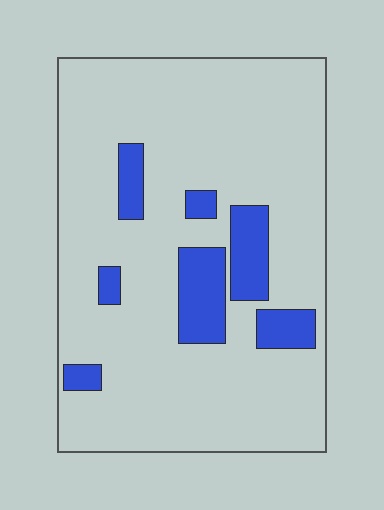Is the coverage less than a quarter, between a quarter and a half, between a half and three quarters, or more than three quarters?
Less than a quarter.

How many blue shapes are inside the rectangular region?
7.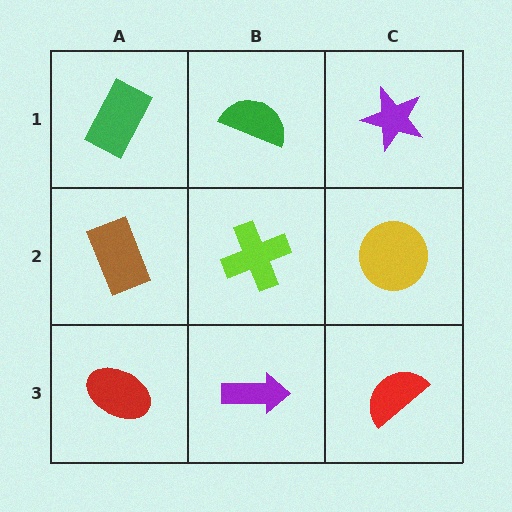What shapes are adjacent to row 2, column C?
A purple star (row 1, column C), a red semicircle (row 3, column C), a lime cross (row 2, column B).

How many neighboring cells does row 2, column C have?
3.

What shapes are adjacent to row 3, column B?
A lime cross (row 2, column B), a red ellipse (row 3, column A), a red semicircle (row 3, column C).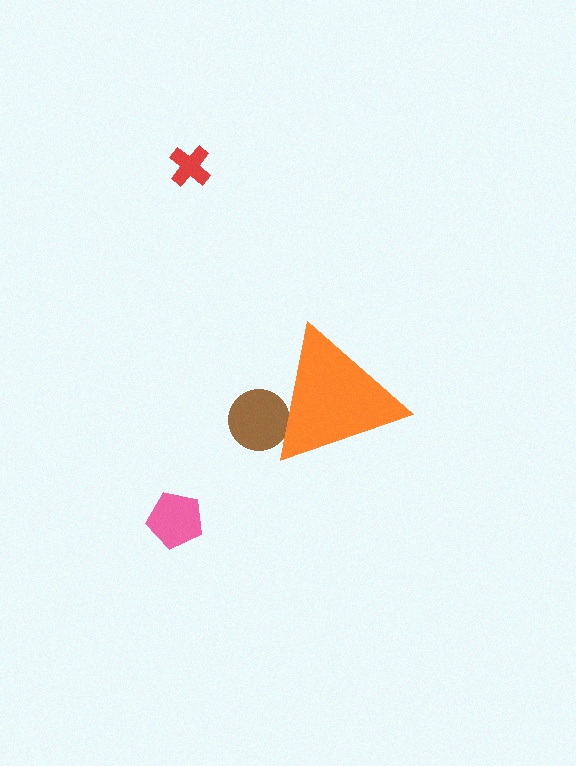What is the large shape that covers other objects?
An orange triangle.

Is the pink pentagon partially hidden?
No, the pink pentagon is fully visible.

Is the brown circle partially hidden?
Yes, the brown circle is partially hidden behind the orange triangle.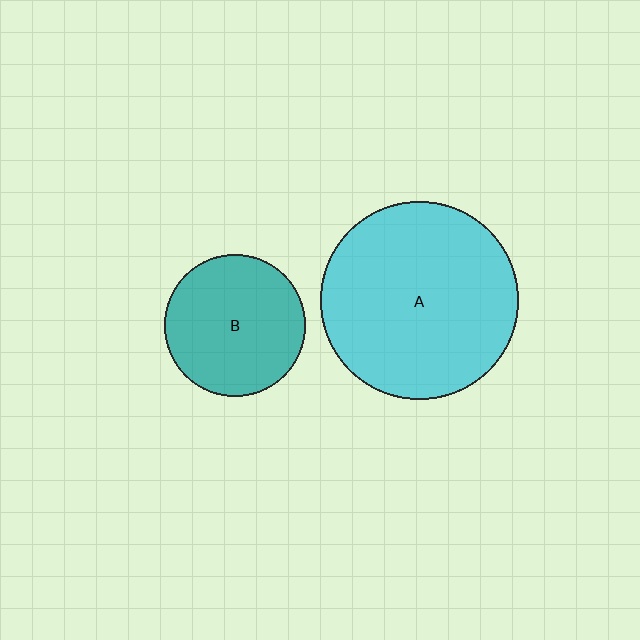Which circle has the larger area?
Circle A (cyan).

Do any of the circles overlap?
No, none of the circles overlap.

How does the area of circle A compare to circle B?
Approximately 1.9 times.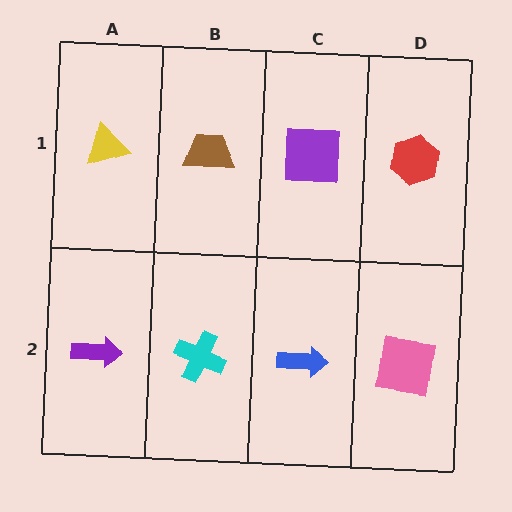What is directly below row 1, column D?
A pink square.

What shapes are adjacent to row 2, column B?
A brown trapezoid (row 1, column B), a purple arrow (row 2, column A), a blue arrow (row 2, column C).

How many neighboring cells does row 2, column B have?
3.